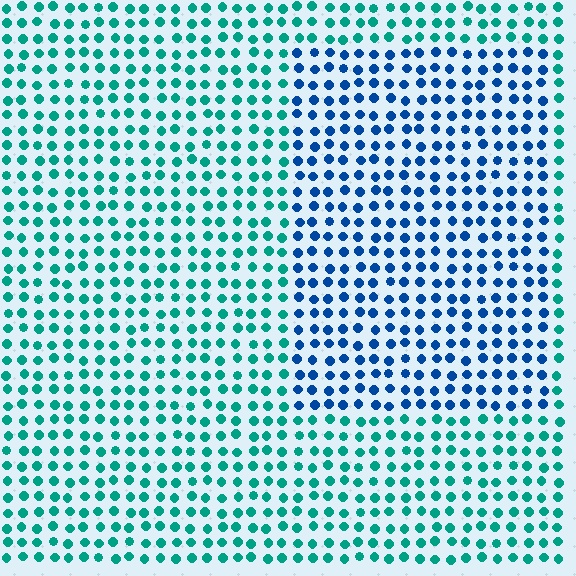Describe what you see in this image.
The image is filled with small teal elements in a uniform arrangement. A rectangle-shaped region is visible where the elements are tinted to a slightly different hue, forming a subtle color boundary.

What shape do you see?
I see a rectangle.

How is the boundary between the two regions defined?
The boundary is defined purely by a slight shift in hue (about 44 degrees). Spacing, size, and orientation are identical on both sides.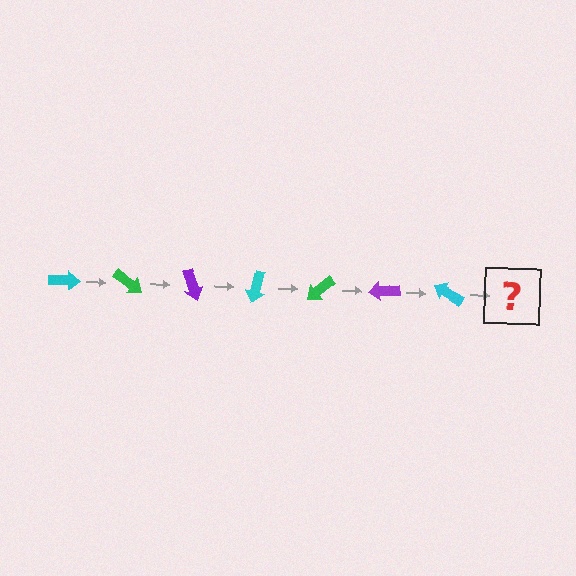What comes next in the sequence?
The next element should be a green arrow, rotated 245 degrees from the start.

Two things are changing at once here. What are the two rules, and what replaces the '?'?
The two rules are that it rotates 35 degrees each step and the color cycles through cyan, green, and purple. The '?' should be a green arrow, rotated 245 degrees from the start.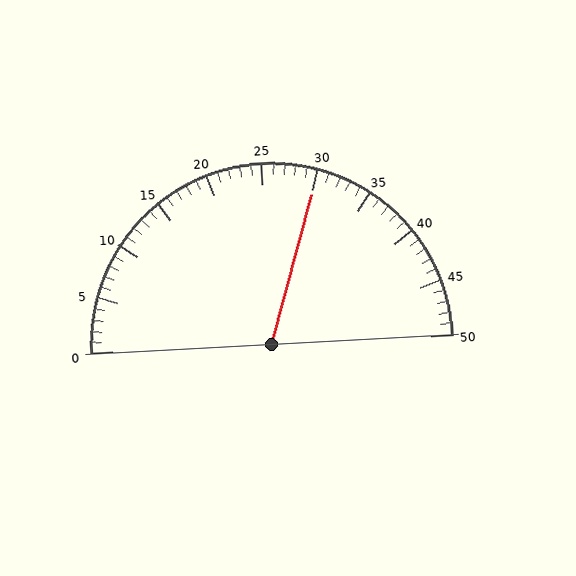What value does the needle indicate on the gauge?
The needle indicates approximately 30.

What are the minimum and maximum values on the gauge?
The gauge ranges from 0 to 50.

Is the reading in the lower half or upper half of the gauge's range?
The reading is in the upper half of the range (0 to 50).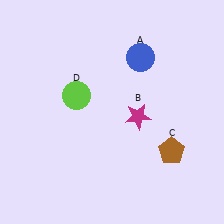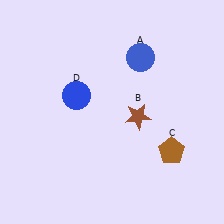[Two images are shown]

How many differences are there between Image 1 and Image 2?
There are 2 differences between the two images.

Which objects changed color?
B changed from magenta to brown. D changed from lime to blue.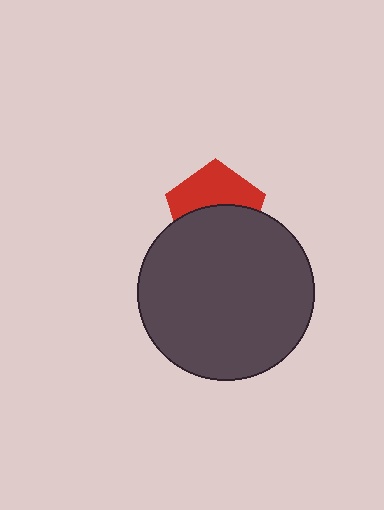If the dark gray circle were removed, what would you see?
You would see the complete red pentagon.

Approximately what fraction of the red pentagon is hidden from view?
Roughly 52% of the red pentagon is hidden behind the dark gray circle.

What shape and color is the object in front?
The object in front is a dark gray circle.